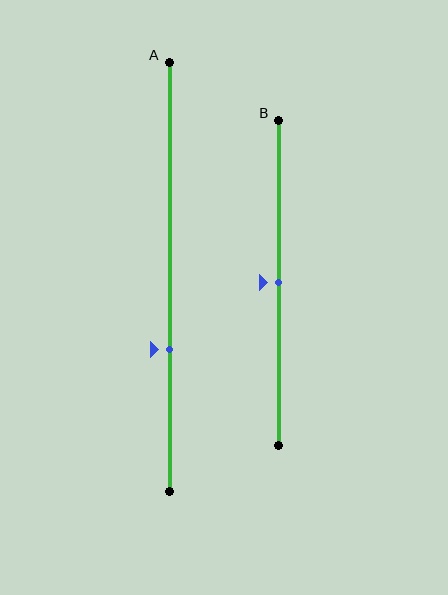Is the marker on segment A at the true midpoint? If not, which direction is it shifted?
No, the marker on segment A is shifted downward by about 17% of the segment length.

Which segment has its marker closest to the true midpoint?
Segment B has its marker closest to the true midpoint.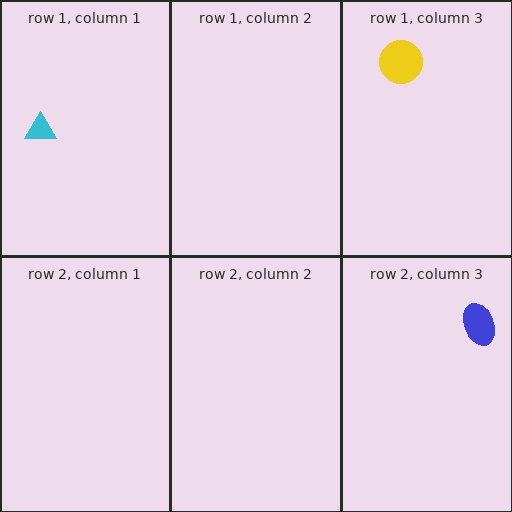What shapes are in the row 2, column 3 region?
The blue ellipse.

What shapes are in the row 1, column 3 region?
The yellow circle.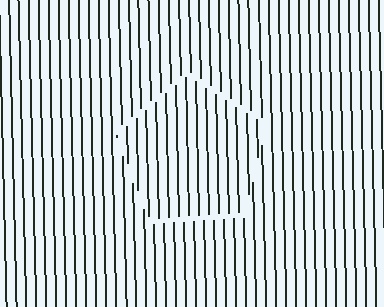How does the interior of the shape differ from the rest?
The interior of the shape contains the same grating, shifted by half a period — the contour is defined by the phase discontinuity where line-ends from the inner and outer gratings abut.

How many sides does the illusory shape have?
5 sides — the line-ends trace a pentagon.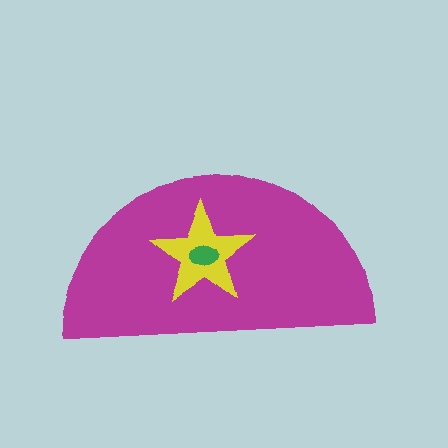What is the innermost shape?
The green ellipse.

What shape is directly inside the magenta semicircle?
The yellow star.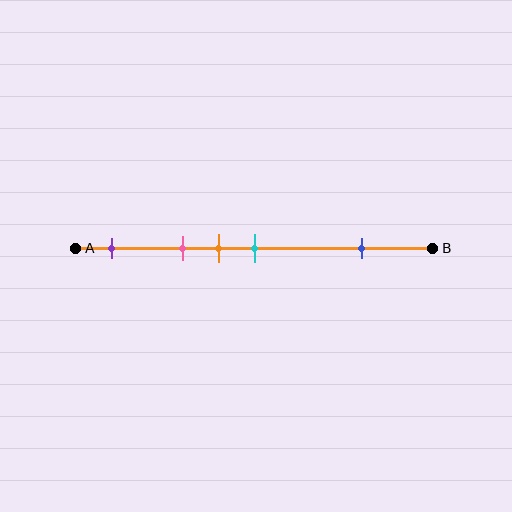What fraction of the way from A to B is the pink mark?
The pink mark is approximately 30% (0.3) of the way from A to B.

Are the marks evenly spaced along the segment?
No, the marks are not evenly spaced.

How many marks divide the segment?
There are 5 marks dividing the segment.